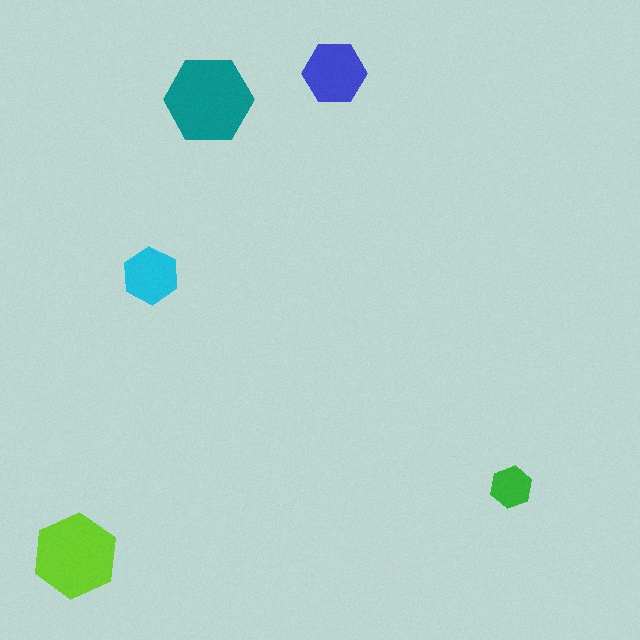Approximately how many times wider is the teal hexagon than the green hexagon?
About 2 times wider.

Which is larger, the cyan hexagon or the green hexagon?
The cyan one.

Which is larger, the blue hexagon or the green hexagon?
The blue one.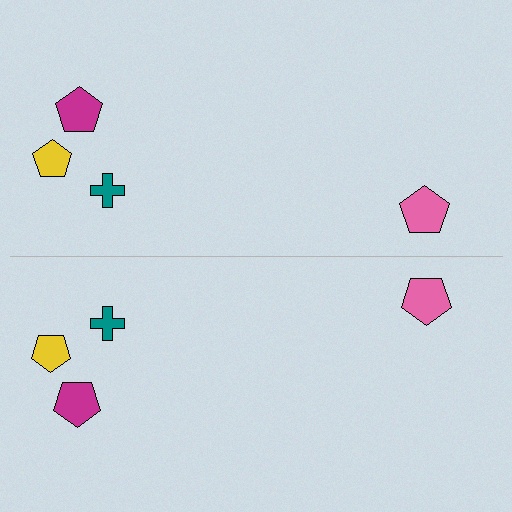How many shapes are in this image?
There are 8 shapes in this image.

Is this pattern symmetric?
Yes, this pattern has bilateral (reflection) symmetry.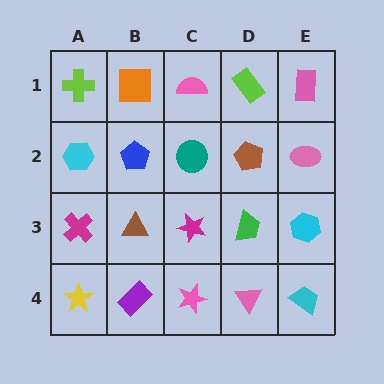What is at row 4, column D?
A pink triangle.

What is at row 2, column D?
A brown pentagon.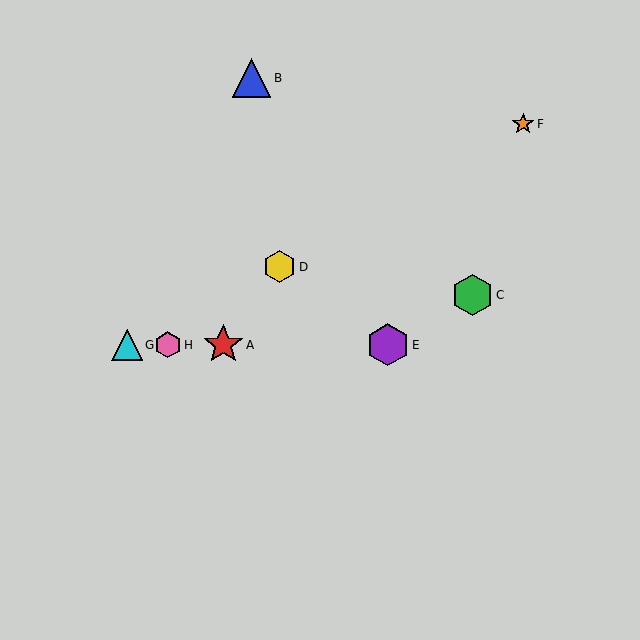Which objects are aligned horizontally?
Objects A, E, G, H are aligned horizontally.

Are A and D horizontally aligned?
No, A is at y≈345 and D is at y≈267.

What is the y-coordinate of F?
Object F is at y≈124.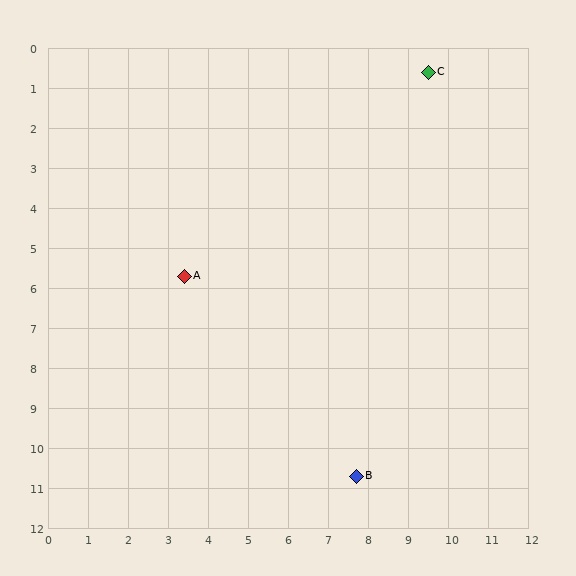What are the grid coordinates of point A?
Point A is at approximately (3.4, 5.7).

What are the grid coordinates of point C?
Point C is at approximately (9.5, 0.6).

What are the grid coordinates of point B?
Point B is at approximately (7.7, 10.7).